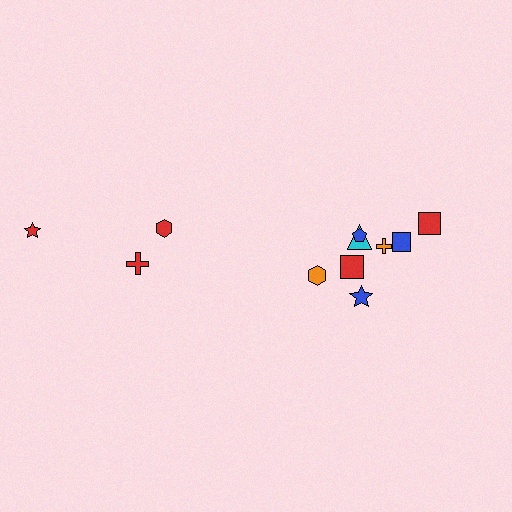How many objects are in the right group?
There are 8 objects.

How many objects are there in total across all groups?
There are 11 objects.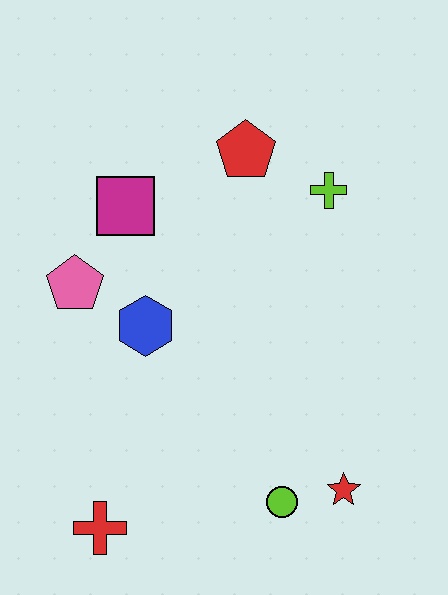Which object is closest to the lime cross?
The red pentagon is closest to the lime cross.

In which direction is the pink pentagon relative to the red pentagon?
The pink pentagon is to the left of the red pentagon.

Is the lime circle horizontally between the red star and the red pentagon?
Yes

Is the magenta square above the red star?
Yes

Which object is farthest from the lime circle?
The red pentagon is farthest from the lime circle.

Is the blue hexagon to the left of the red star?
Yes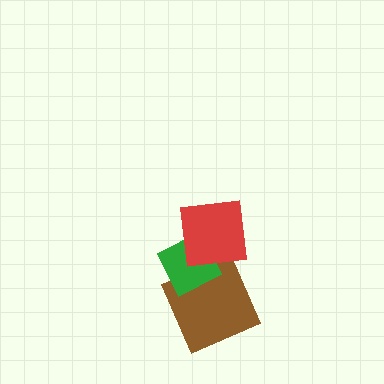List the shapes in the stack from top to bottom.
From top to bottom: the red square, the green diamond, the brown square.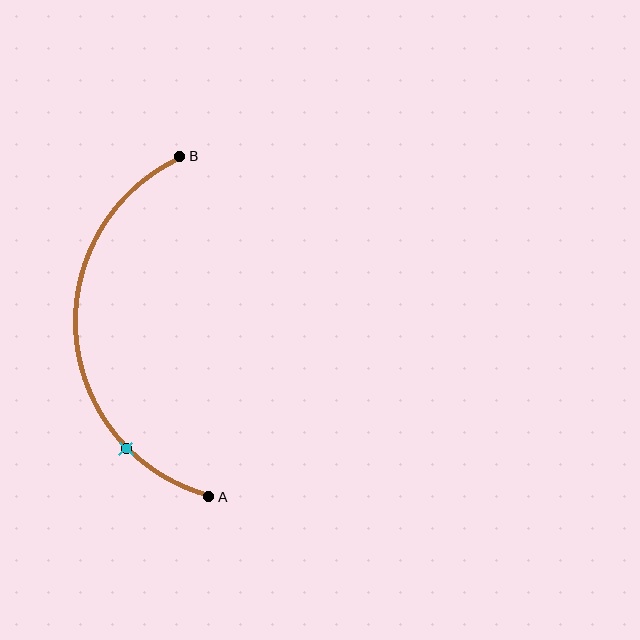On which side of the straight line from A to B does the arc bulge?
The arc bulges to the left of the straight line connecting A and B.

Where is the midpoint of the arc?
The arc midpoint is the point on the curve farthest from the straight line joining A and B. It sits to the left of that line.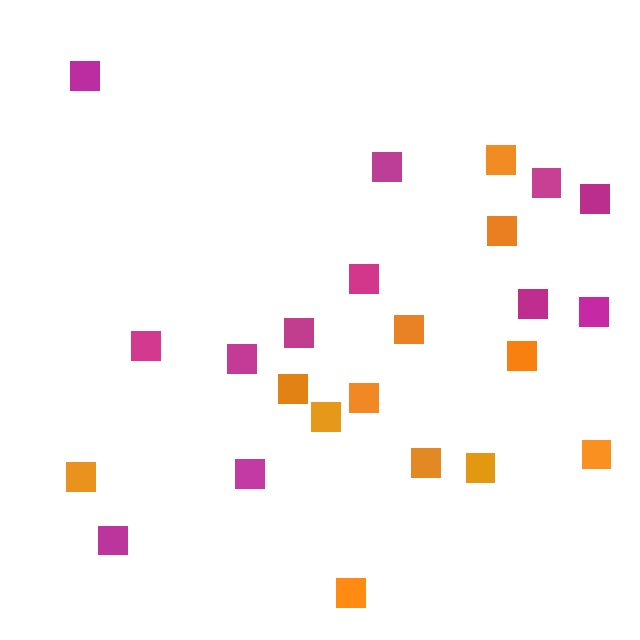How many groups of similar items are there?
There are 2 groups: one group of orange squares (12) and one group of magenta squares (12).